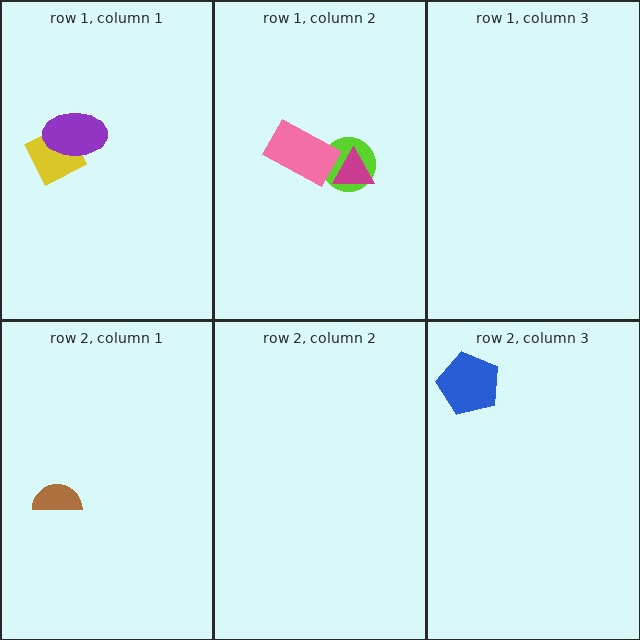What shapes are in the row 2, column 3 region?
The blue pentagon.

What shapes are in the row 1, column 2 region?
The lime circle, the pink rectangle, the magenta triangle.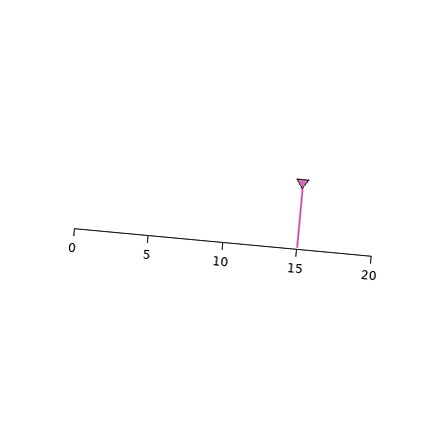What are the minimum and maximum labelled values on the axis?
The axis runs from 0 to 20.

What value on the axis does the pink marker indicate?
The marker indicates approximately 15.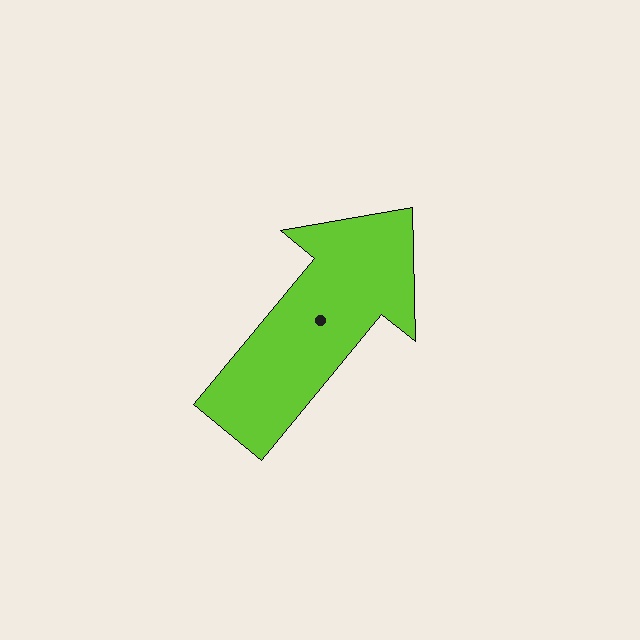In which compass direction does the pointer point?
Northeast.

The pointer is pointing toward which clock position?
Roughly 1 o'clock.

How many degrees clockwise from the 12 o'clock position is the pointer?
Approximately 40 degrees.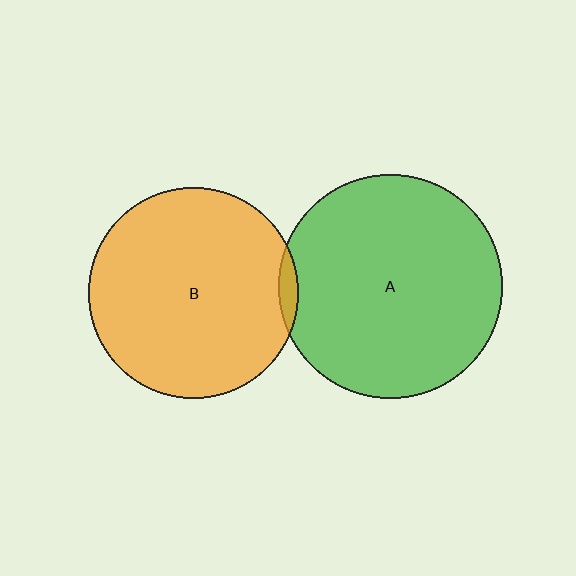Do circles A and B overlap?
Yes.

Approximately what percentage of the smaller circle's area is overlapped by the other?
Approximately 5%.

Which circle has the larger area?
Circle A (green).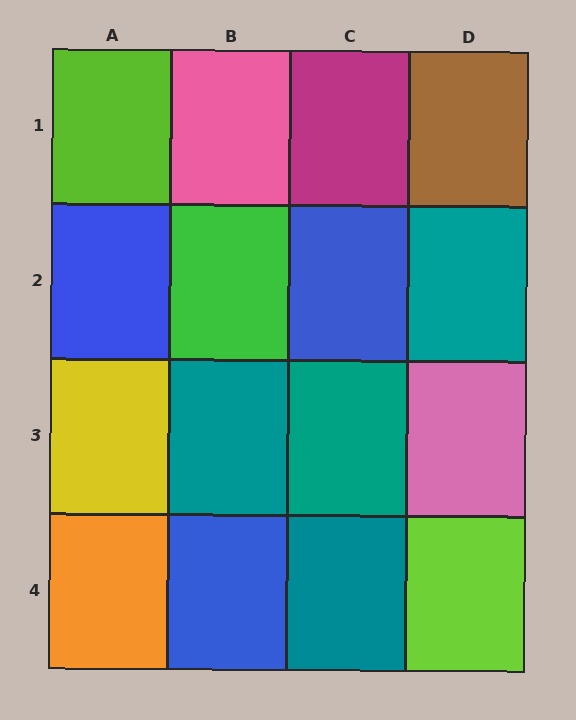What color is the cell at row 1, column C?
Magenta.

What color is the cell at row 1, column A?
Lime.